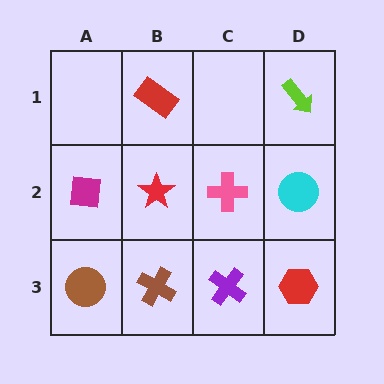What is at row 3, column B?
A brown cross.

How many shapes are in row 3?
4 shapes.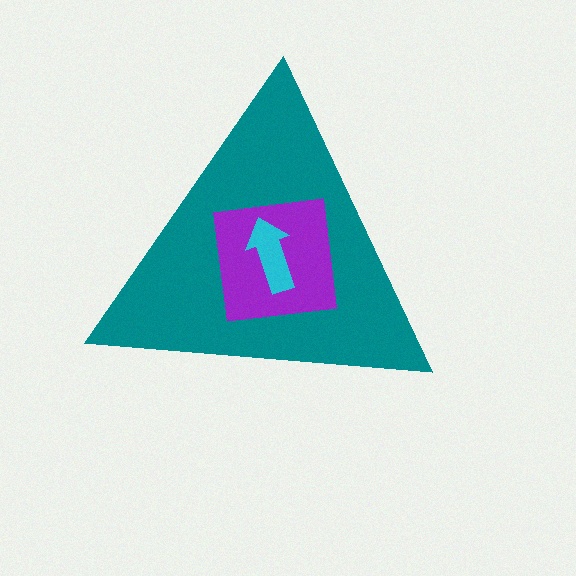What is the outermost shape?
The teal triangle.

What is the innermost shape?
The cyan arrow.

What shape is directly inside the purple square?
The cyan arrow.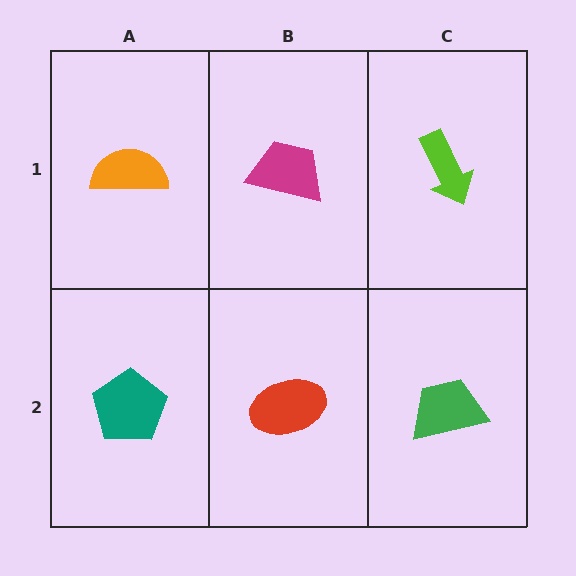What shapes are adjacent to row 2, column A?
An orange semicircle (row 1, column A), a red ellipse (row 2, column B).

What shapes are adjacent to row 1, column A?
A teal pentagon (row 2, column A), a magenta trapezoid (row 1, column B).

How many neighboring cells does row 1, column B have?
3.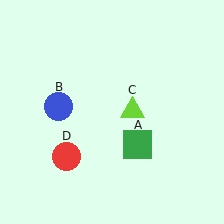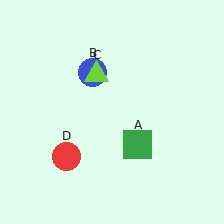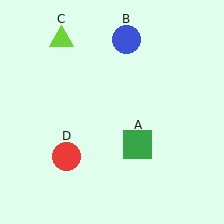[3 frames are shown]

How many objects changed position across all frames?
2 objects changed position: blue circle (object B), lime triangle (object C).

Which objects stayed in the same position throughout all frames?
Green square (object A) and red circle (object D) remained stationary.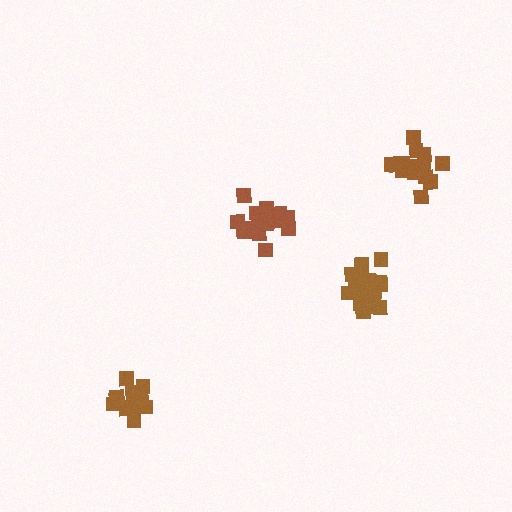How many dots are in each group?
Group 1: 18 dots, Group 2: 20 dots, Group 3: 17 dots, Group 4: 16 dots (71 total).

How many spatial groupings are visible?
There are 4 spatial groupings.